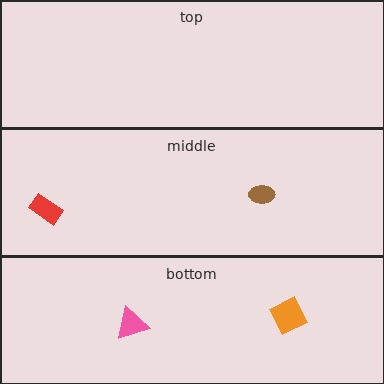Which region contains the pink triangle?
The bottom region.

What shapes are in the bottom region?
The pink triangle, the orange diamond.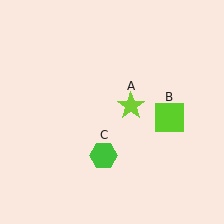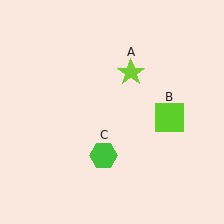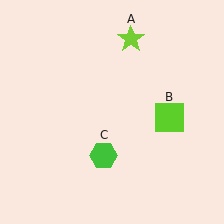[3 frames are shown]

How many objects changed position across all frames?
1 object changed position: lime star (object A).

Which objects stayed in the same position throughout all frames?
Lime square (object B) and green hexagon (object C) remained stationary.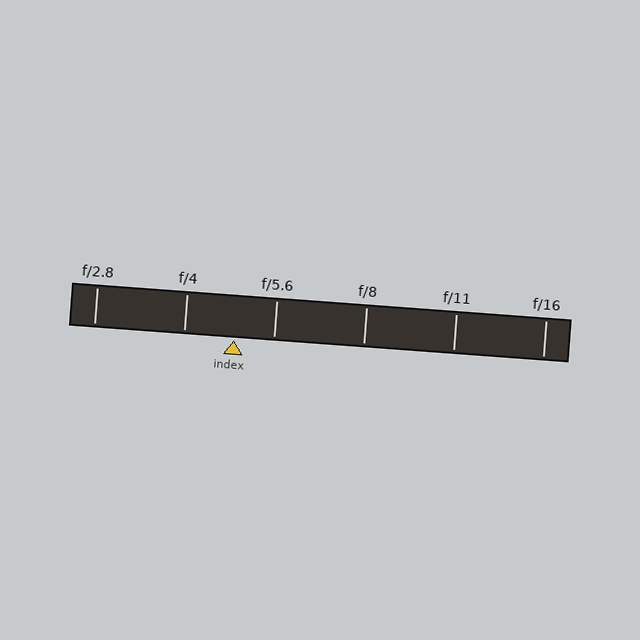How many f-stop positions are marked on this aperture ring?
There are 6 f-stop positions marked.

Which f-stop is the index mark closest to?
The index mark is closest to f/5.6.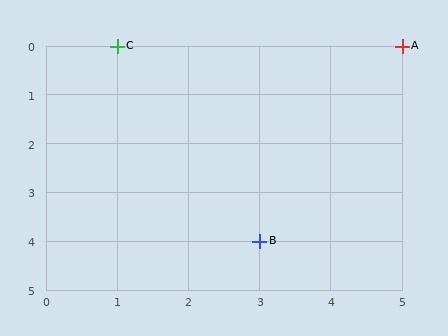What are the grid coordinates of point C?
Point C is at grid coordinates (1, 0).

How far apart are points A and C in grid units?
Points A and C are 4 columns apart.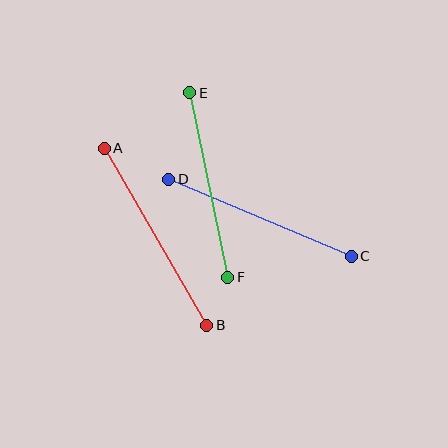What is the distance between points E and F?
The distance is approximately 188 pixels.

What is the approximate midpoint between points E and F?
The midpoint is at approximately (209, 185) pixels.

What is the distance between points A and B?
The distance is approximately 205 pixels.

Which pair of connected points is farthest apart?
Points A and B are farthest apart.